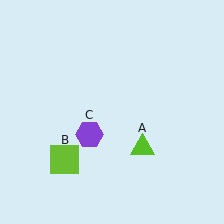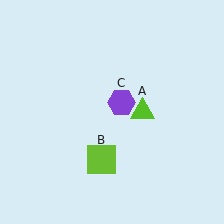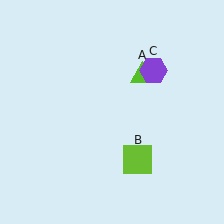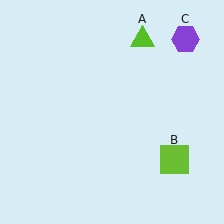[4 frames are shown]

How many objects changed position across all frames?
3 objects changed position: lime triangle (object A), lime square (object B), purple hexagon (object C).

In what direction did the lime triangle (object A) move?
The lime triangle (object A) moved up.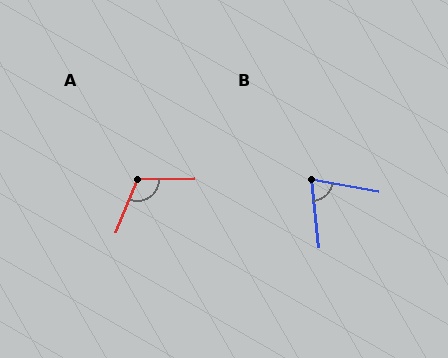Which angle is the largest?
A, at approximately 112 degrees.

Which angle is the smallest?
B, at approximately 73 degrees.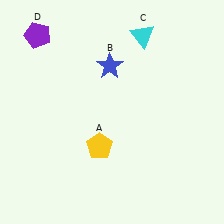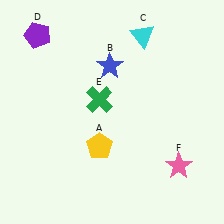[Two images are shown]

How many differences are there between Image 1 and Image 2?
There are 2 differences between the two images.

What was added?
A green cross (E), a pink star (F) were added in Image 2.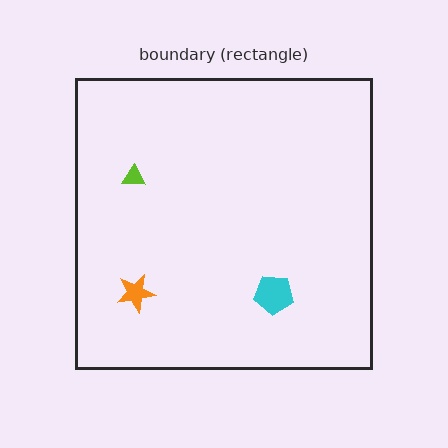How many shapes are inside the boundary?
3 inside, 0 outside.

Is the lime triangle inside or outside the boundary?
Inside.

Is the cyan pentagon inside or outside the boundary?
Inside.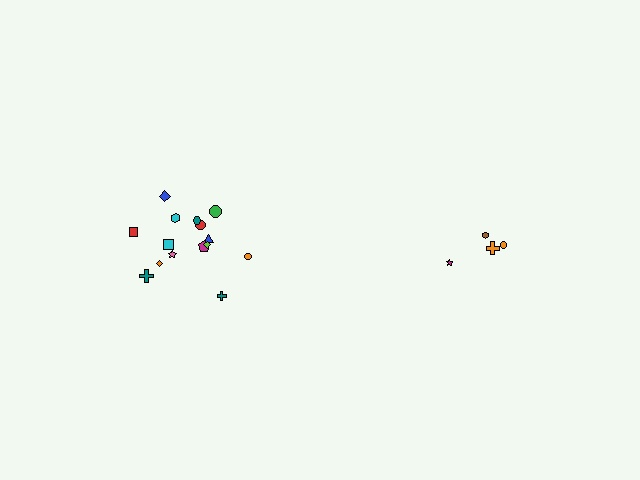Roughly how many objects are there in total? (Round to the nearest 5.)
Roughly 20 objects in total.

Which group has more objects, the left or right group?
The left group.